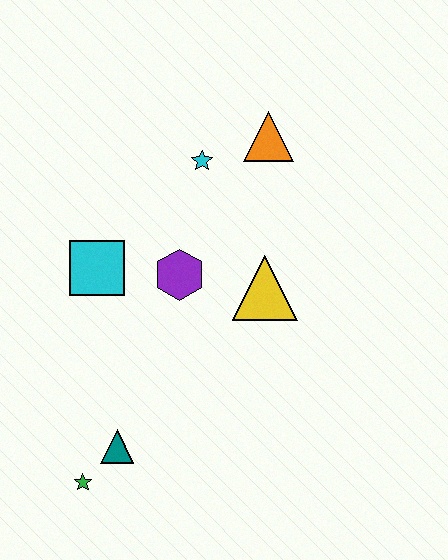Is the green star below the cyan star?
Yes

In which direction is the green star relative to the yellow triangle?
The green star is below the yellow triangle.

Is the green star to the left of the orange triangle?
Yes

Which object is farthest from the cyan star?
The green star is farthest from the cyan star.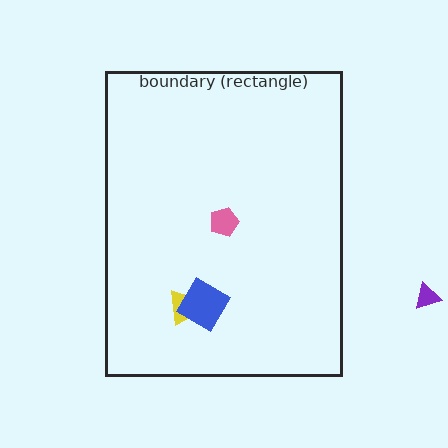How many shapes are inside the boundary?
3 inside, 1 outside.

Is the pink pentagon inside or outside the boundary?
Inside.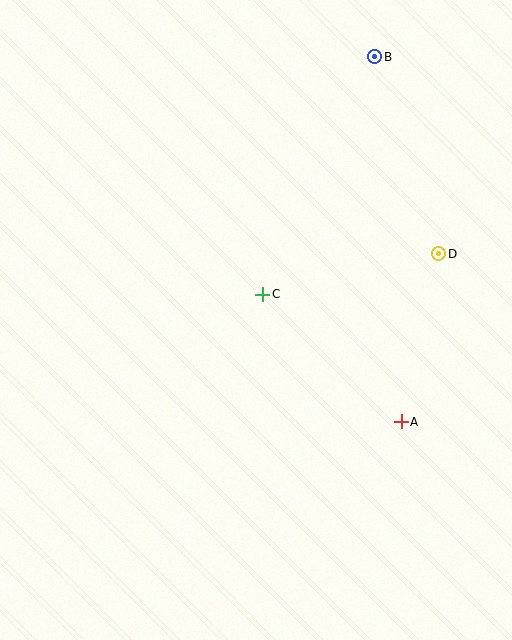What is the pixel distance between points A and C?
The distance between A and C is 188 pixels.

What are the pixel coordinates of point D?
Point D is at (439, 254).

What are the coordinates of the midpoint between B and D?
The midpoint between B and D is at (407, 155).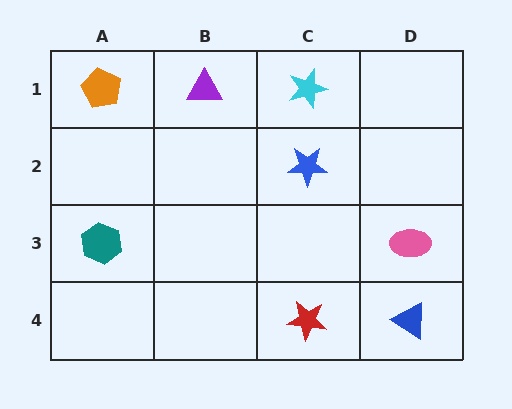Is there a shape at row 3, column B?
No, that cell is empty.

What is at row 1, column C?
A cyan star.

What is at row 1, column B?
A purple triangle.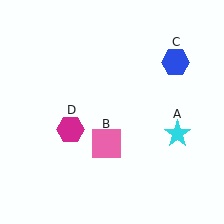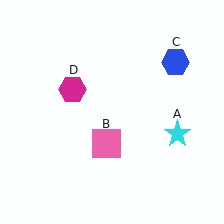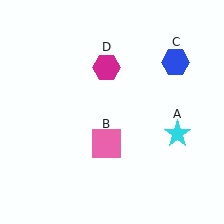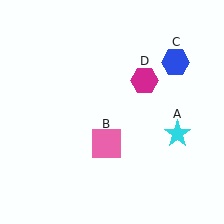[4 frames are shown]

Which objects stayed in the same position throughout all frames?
Cyan star (object A) and pink square (object B) and blue hexagon (object C) remained stationary.